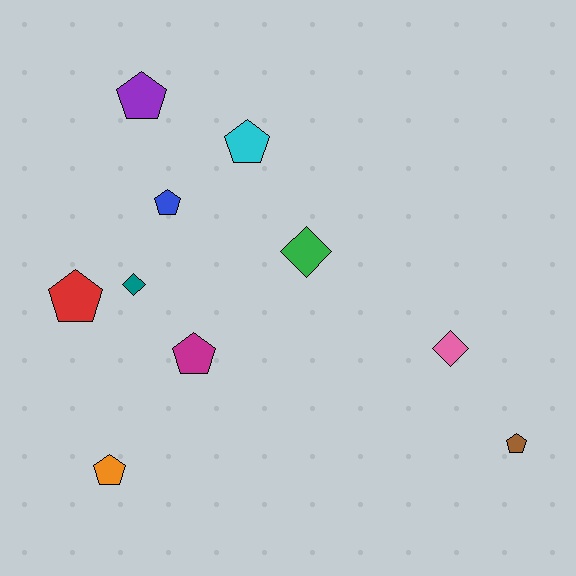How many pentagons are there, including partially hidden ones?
There are 7 pentagons.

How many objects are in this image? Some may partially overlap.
There are 10 objects.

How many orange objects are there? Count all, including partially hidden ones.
There is 1 orange object.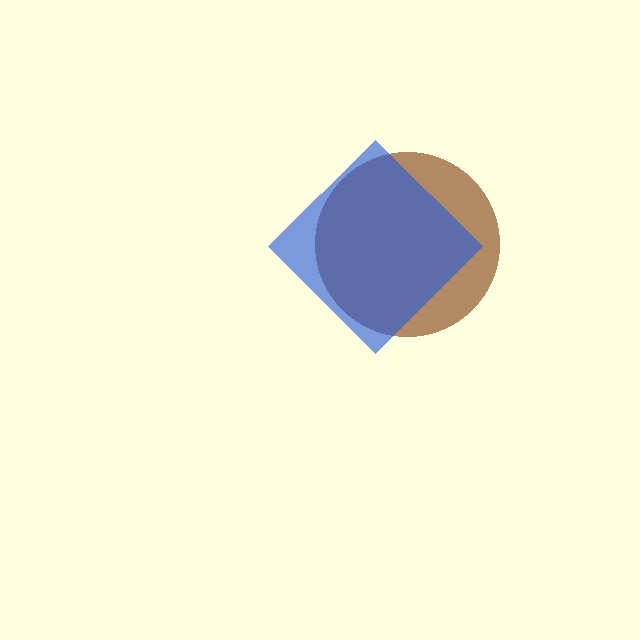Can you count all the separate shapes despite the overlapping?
Yes, there are 2 separate shapes.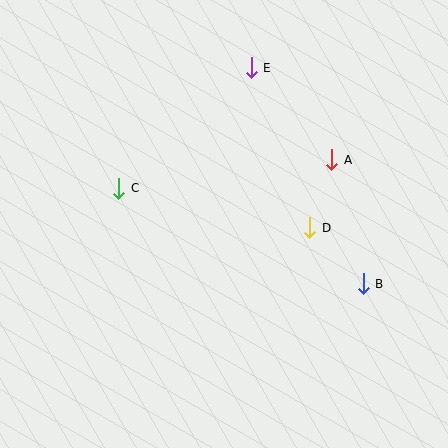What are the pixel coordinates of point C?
Point C is at (119, 188).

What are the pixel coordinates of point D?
Point D is at (310, 228).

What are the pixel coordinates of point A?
Point A is at (332, 160).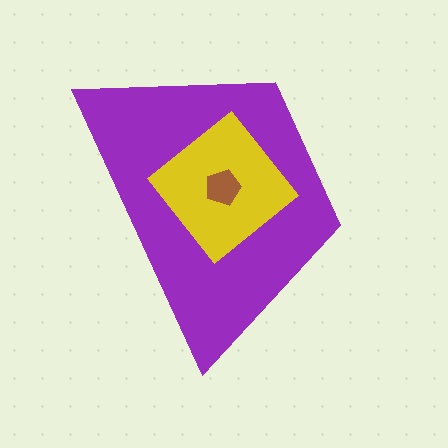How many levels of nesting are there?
3.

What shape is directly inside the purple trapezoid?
The yellow diamond.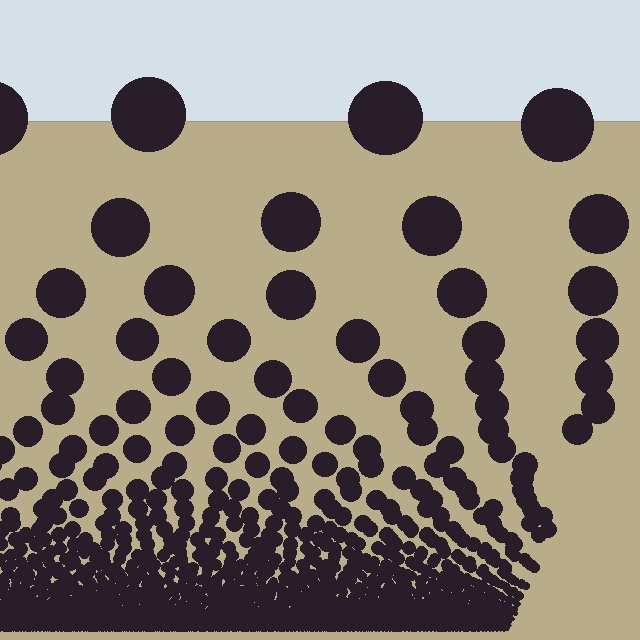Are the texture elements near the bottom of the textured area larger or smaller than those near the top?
Smaller. The gradient is inverted — elements near the bottom are smaller and denser.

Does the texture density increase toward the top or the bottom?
Density increases toward the bottom.